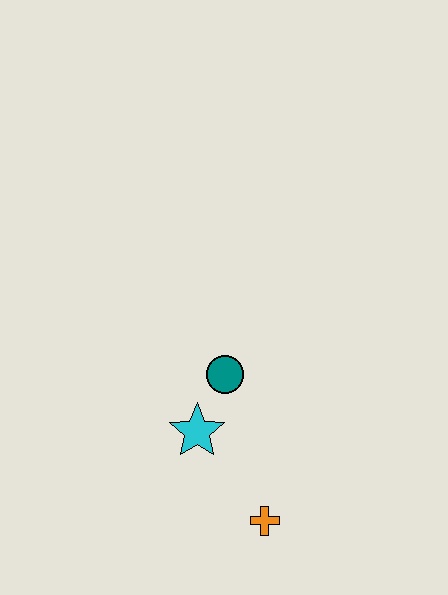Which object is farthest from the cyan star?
The orange cross is farthest from the cyan star.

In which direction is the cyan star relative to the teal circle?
The cyan star is below the teal circle.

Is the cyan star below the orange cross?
No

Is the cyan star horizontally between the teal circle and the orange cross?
No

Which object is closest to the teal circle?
The cyan star is closest to the teal circle.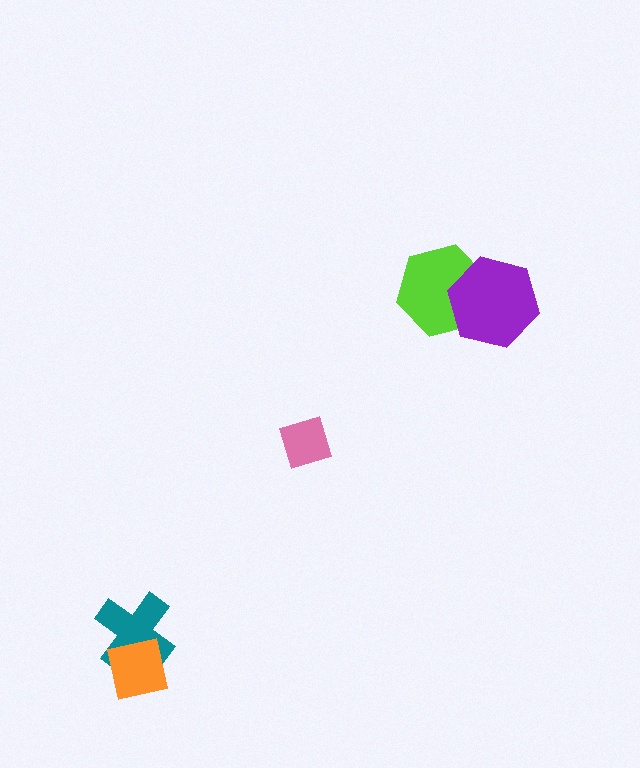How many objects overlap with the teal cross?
1 object overlaps with the teal cross.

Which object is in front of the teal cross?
The orange square is in front of the teal cross.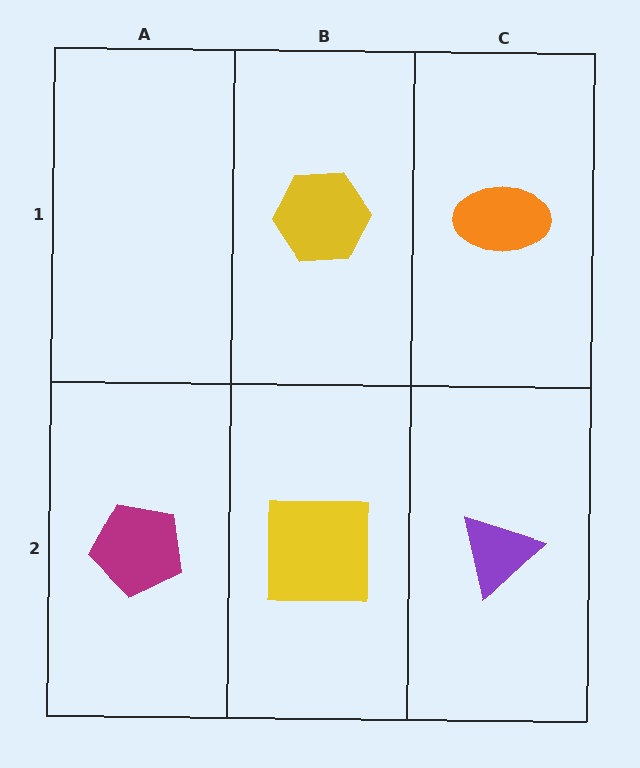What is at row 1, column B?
A yellow hexagon.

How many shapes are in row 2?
3 shapes.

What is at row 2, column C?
A purple triangle.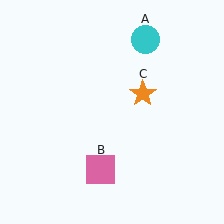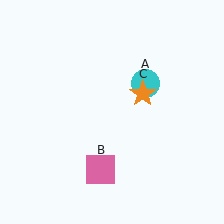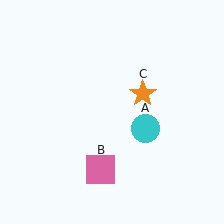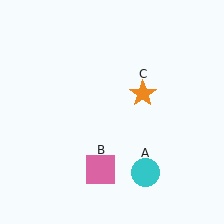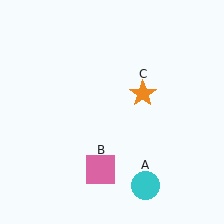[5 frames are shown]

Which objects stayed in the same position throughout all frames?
Pink square (object B) and orange star (object C) remained stationary.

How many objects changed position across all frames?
1 object changed position: cyan circle (object A).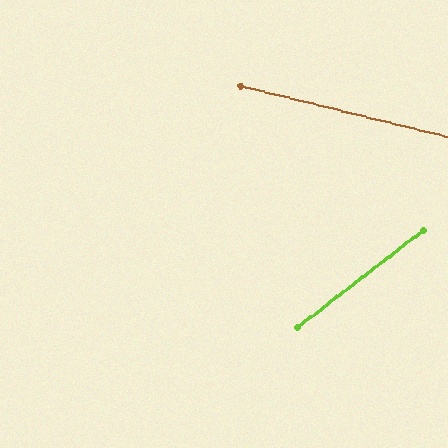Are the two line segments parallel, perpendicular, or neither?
Neither parallel nor perpendicular — they differ by about 51°.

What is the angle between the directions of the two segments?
Approximately 51 degrees.